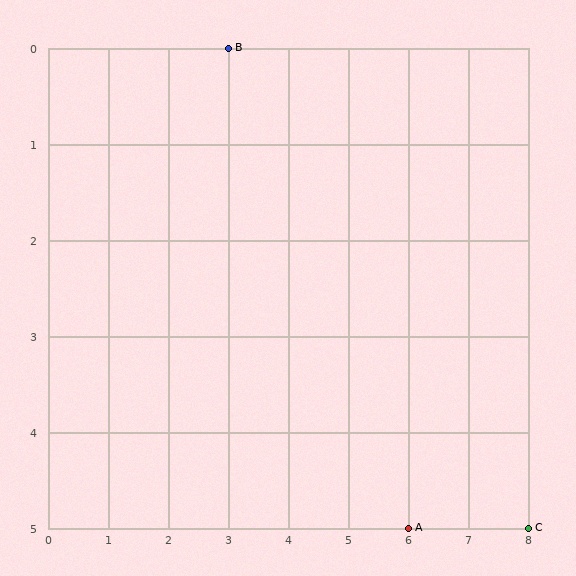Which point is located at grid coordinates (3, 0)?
Point B is at (3, 0).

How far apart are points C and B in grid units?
Points C and B are 5 columns and 5 rows apart (about 7.1 grid units diagonally).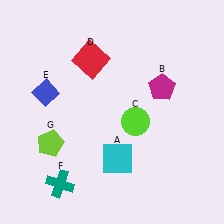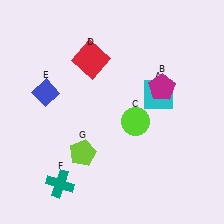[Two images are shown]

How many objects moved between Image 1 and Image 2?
2 objects moved between the two images.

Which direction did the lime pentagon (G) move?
The lime pentagon (G) moved right.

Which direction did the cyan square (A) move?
The cyan square (A) moved up.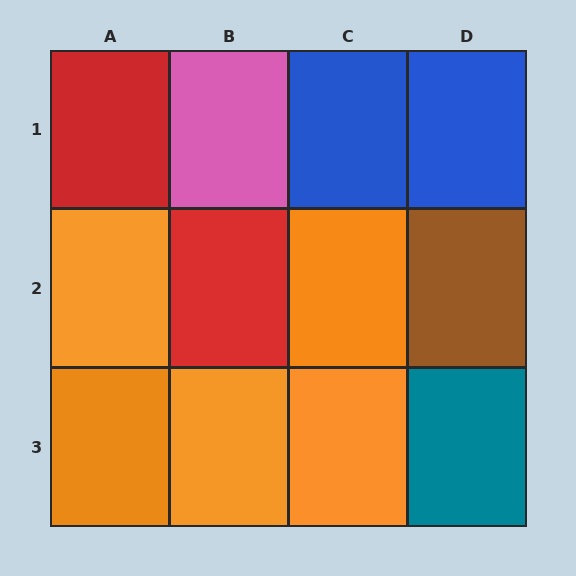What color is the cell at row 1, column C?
Blue.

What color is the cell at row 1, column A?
Red.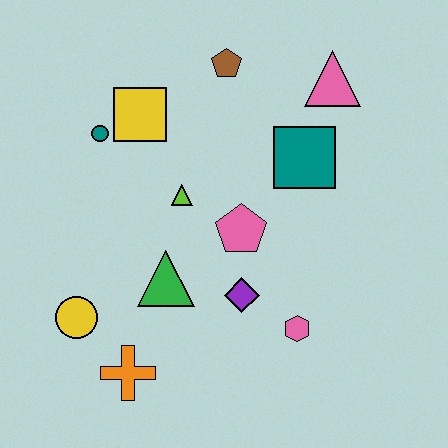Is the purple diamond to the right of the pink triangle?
No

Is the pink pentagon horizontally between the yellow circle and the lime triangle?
No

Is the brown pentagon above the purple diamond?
Yes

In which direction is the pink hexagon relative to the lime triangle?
The pink hexagon is below the lime triangle.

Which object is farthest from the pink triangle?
The orange cross is farthest from the pink triangle.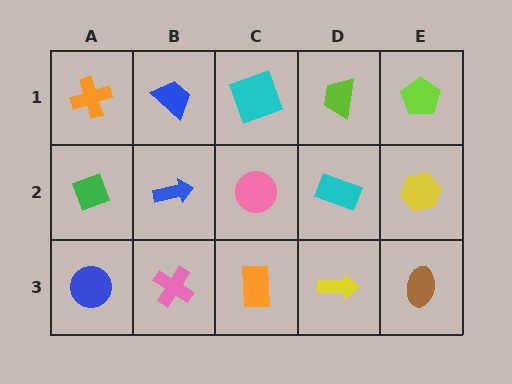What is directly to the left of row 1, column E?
A lime trapezoid.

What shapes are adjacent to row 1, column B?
A blue arrow (row 2, column B), an orange cross (row 1, column A), a cyan square (row 1, column C).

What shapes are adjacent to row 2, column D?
A lime trapezoid (row 1, column D), a yellow arrow (row 3, column D), a pink circle (row 2, column C), a yellow hexagon (row 2, column E).